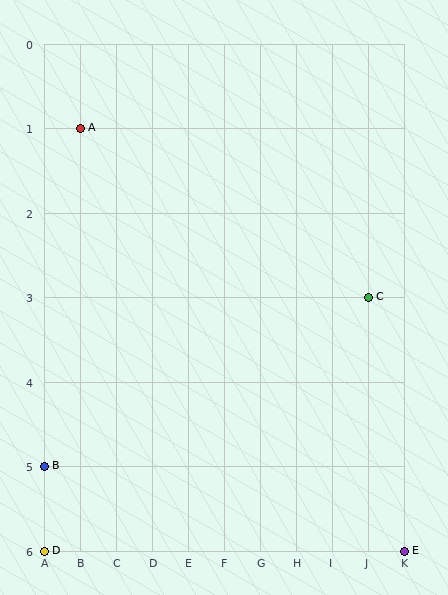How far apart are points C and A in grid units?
Points C and A are 8 columns and 2 rows apart (about 8.2 grid units diagonally).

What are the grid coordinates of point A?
Point A is at grid coordinates (B, 1).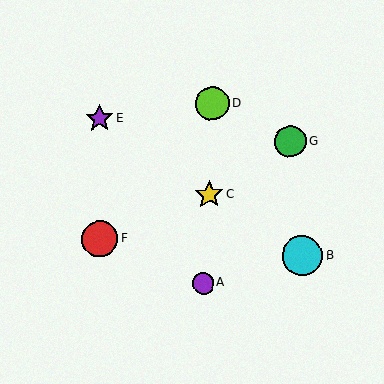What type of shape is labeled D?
Shape D is a lime circle.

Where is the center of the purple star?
The center of the purple star is at (100, 118).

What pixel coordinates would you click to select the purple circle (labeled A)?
Click at (203, 283) to select the purple circle A.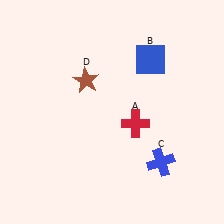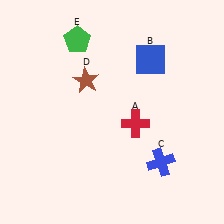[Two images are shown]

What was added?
A green pentagon (E) was added in Image 2.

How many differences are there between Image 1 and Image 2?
There is 1 difference between the two images.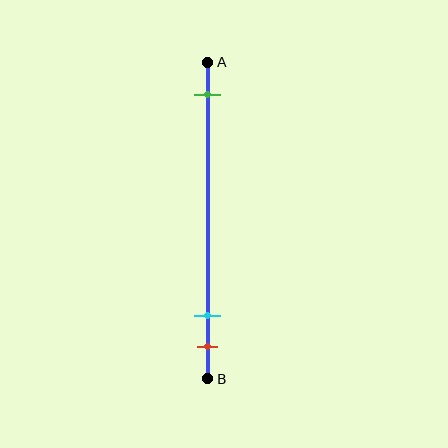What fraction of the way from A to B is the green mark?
The green mark is approximately 10% (0.1) of the way from A to B.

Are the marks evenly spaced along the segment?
No, the marks are not evenly spaced.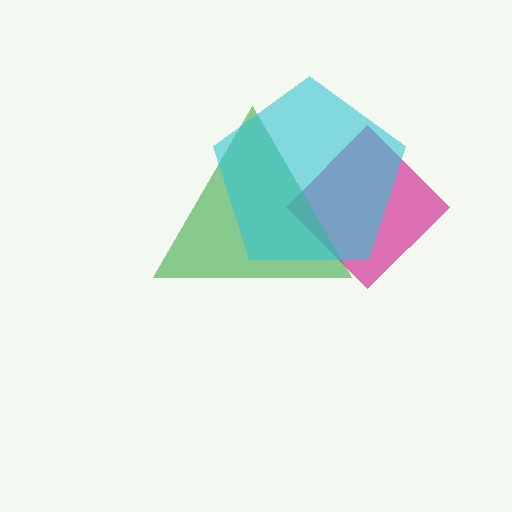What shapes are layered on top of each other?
The layered shapes are: a magenta diamond, a green triangle, a cyan pentagon.